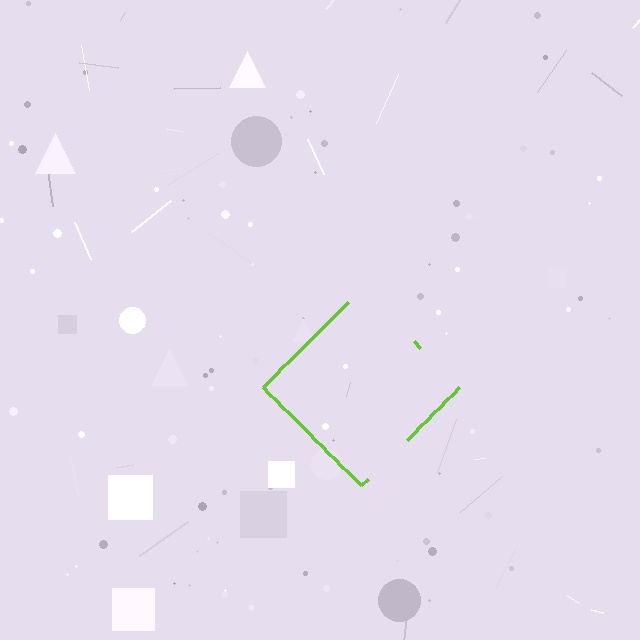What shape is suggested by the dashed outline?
The dashed outline suggests a diamond.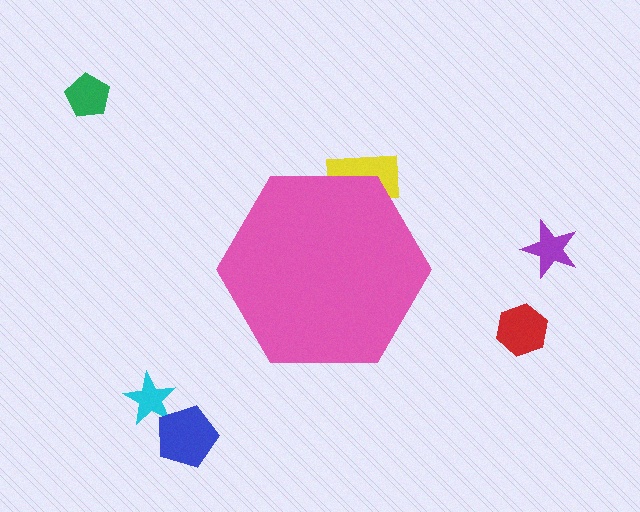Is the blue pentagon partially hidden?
No, the blue pentagon is fully visible.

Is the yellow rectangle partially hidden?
Yes, the yellow rectangle is partially hidden behind the pink hexagon.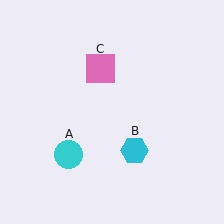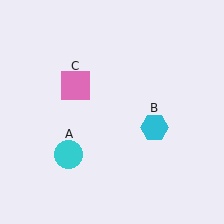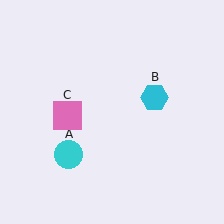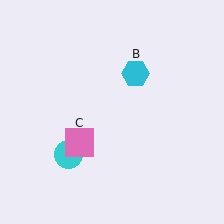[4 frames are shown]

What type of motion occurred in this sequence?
The cyan hexagon (object B), pink square (object C) rotated counterclockwise around the center of the scene.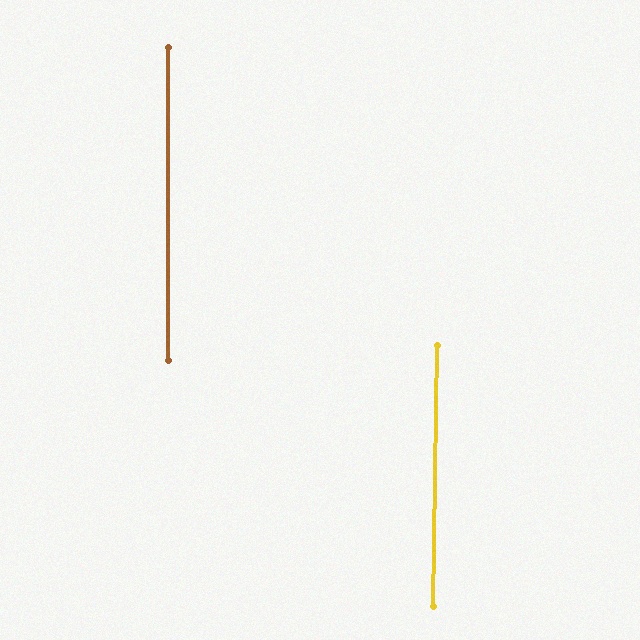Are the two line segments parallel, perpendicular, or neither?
Parallel — their directions differ by only 0.7°.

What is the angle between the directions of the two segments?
Approximately 1 degree.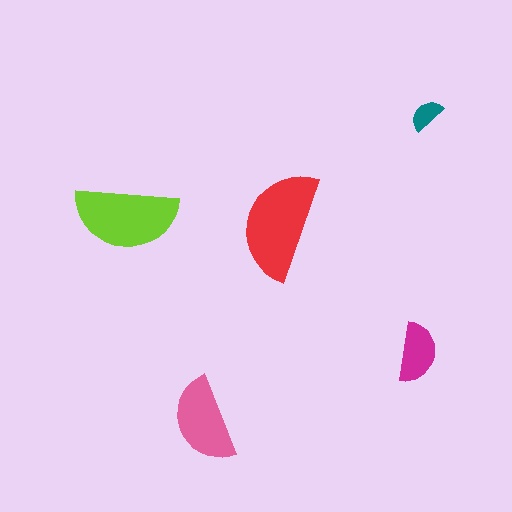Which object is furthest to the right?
The teal semicircle is rightmost.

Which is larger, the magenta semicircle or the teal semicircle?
The magenta one.